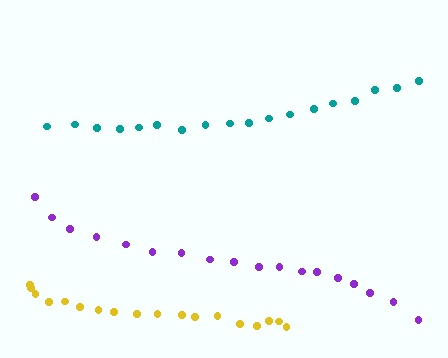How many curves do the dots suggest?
There are 3 distinct paths.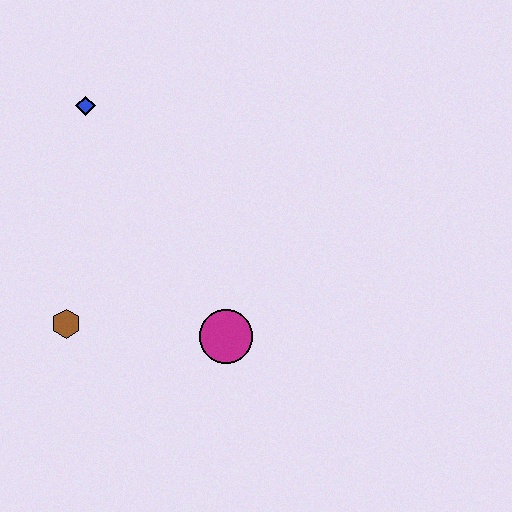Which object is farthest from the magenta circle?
The blue diamond is farthest from the magenta circle.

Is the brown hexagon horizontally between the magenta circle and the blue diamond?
No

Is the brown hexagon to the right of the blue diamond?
No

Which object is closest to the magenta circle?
The brown hexagon is closest to the magenta circle.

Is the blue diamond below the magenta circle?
No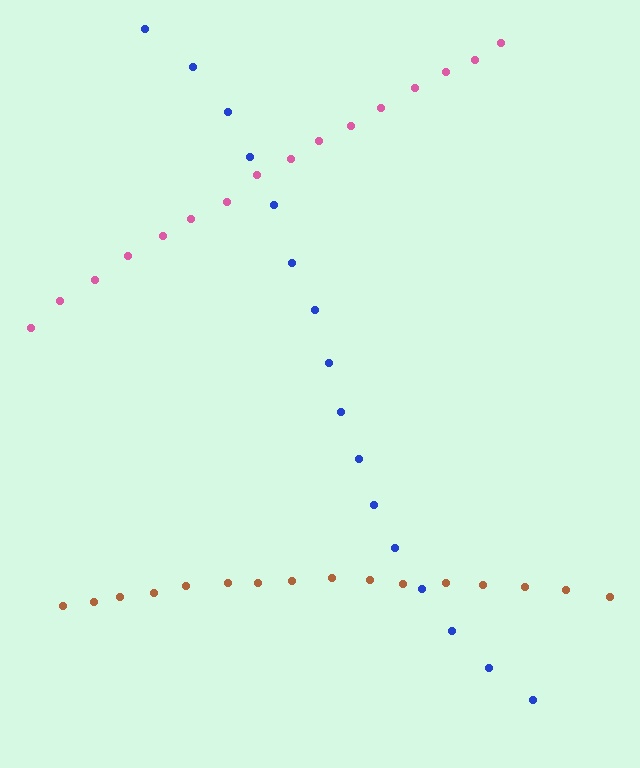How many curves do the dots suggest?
There are 3 distinct paths.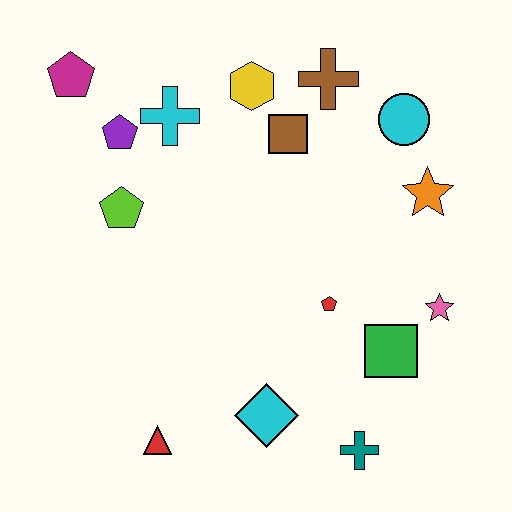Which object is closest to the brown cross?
The brown square is closest to the brown cross.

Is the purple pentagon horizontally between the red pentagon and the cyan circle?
No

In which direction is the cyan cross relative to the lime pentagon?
The cyan cross is above the lime pentagon.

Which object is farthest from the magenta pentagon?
The teal cross is farthest from the magenta pentagon.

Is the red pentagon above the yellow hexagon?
No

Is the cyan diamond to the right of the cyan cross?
Yes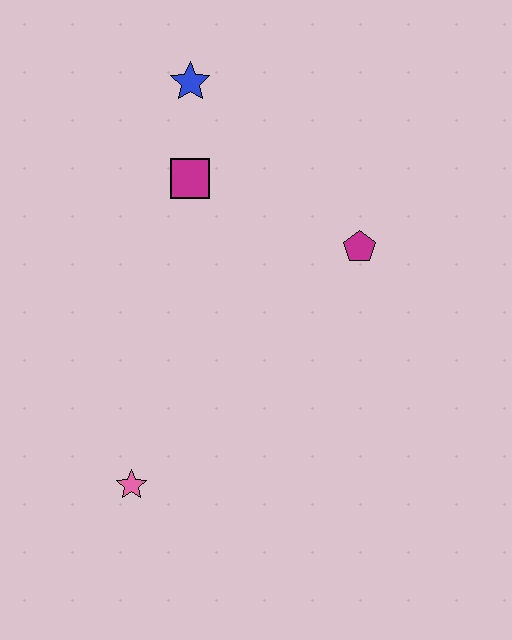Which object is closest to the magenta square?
The blue star is closest to the magenta square.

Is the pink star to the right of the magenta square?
No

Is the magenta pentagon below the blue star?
Yes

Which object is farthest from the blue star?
The pink star is farthest from the blue star.